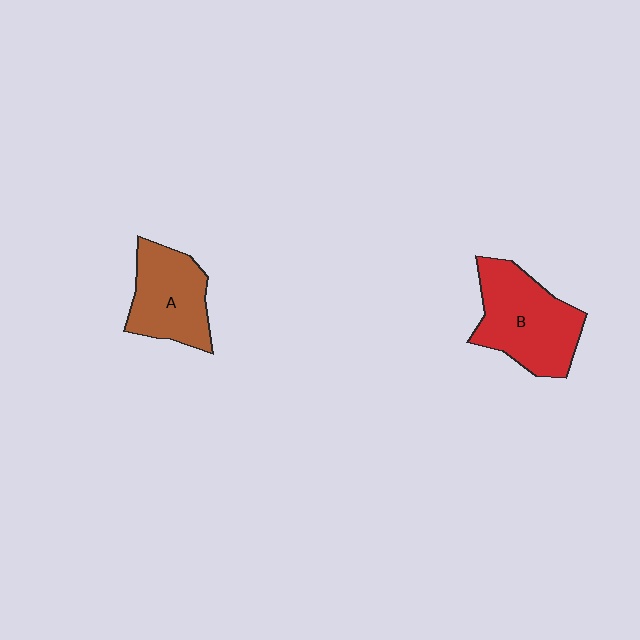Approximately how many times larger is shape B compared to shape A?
Approximately 1.3 times.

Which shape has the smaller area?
Shape A (brown).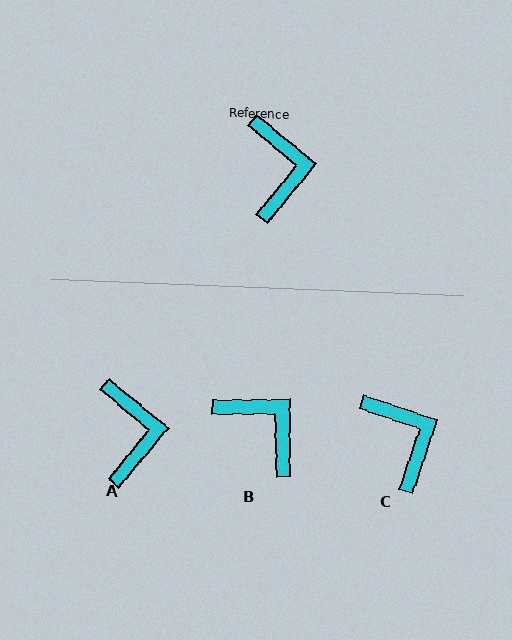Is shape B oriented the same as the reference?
No, it is off by about 40 degrees.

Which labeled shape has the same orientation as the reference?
A.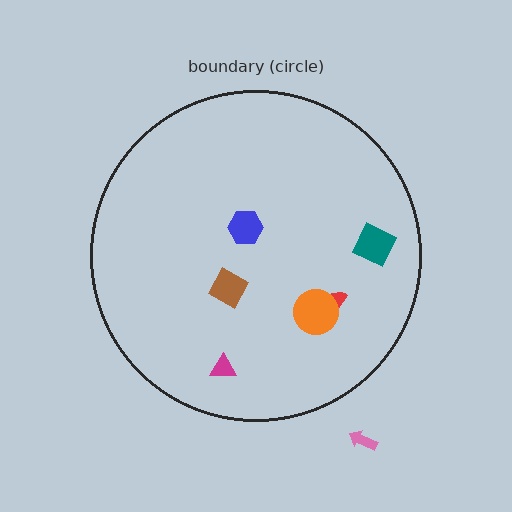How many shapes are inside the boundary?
6 inside, 1 outside.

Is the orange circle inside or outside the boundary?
Inside.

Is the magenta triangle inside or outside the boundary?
Inside.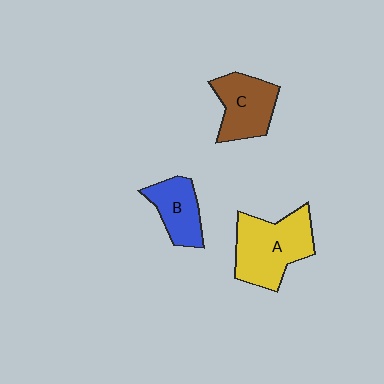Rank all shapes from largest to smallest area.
From largest to smallest: A (yellow), C (brown), B (blue).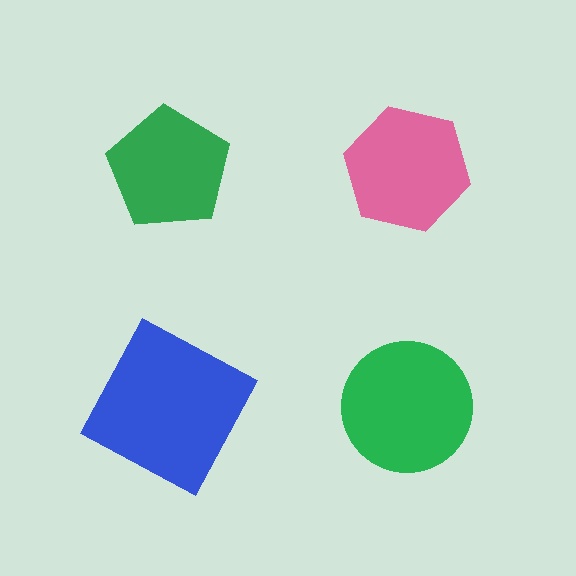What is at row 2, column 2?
A green circle.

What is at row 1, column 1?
A green pentagon.